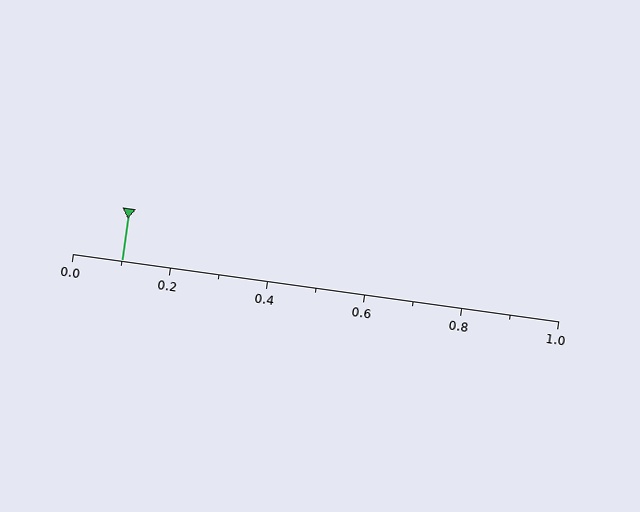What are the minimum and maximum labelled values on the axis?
The axis runs from 0.0 to 1.0.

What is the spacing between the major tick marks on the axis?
The major ticks are spaced 0.2 apart.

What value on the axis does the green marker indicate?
The marker indicates approximately 0.1.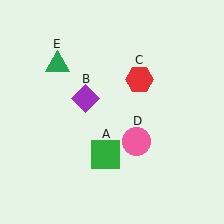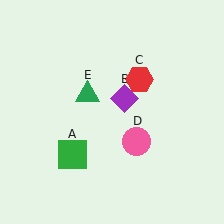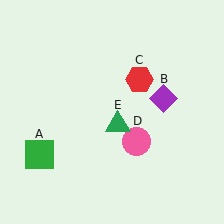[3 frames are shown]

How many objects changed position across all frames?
3 objects changed position: green square (object A), purple diamond (object B), green triangle (object E).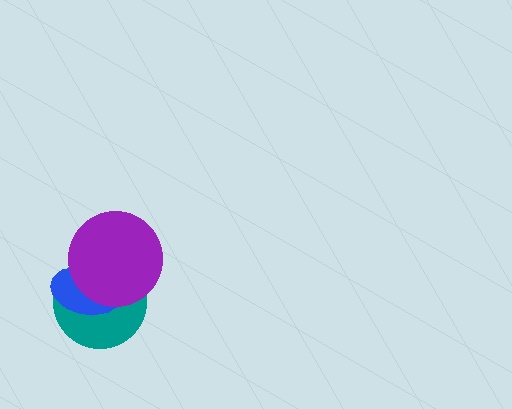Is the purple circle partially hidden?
No, no other shape covers it.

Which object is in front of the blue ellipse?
The purple circle is in front of the blue ellipse.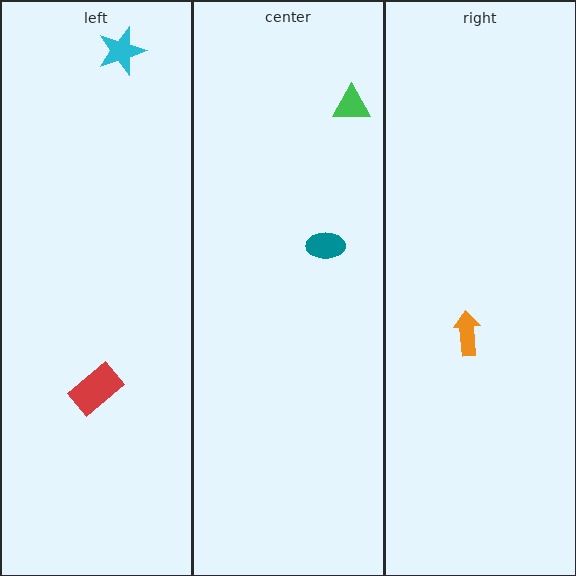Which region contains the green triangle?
The center region.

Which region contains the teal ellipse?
The center region.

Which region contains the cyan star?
The left region.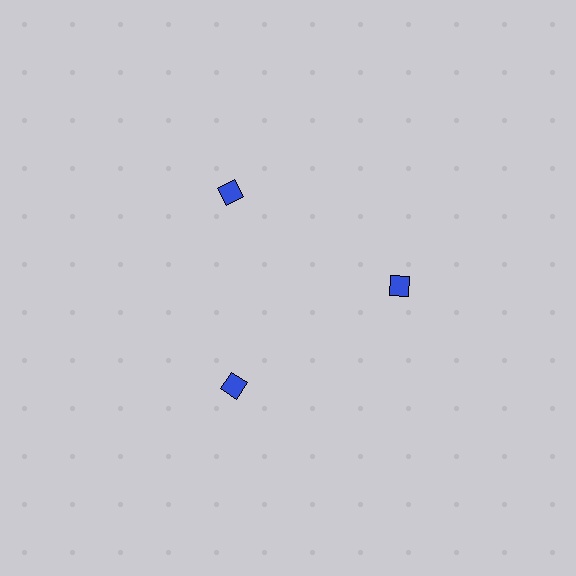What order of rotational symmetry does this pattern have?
This pattern has 3-fold rotational symmetry.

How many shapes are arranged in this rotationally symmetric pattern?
There are 3 shapes, arranged in 3 groups of 1.